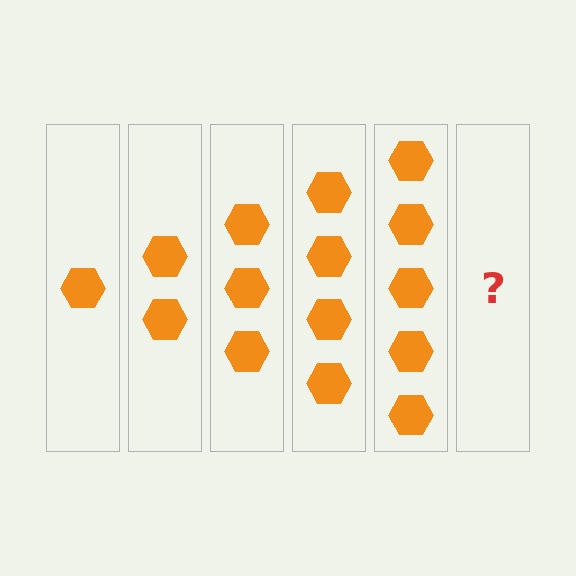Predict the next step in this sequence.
The next step is 6 hexagons.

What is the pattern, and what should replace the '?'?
The pattern is that each step adds one more hexagon. The '?' should be 6 hexagons.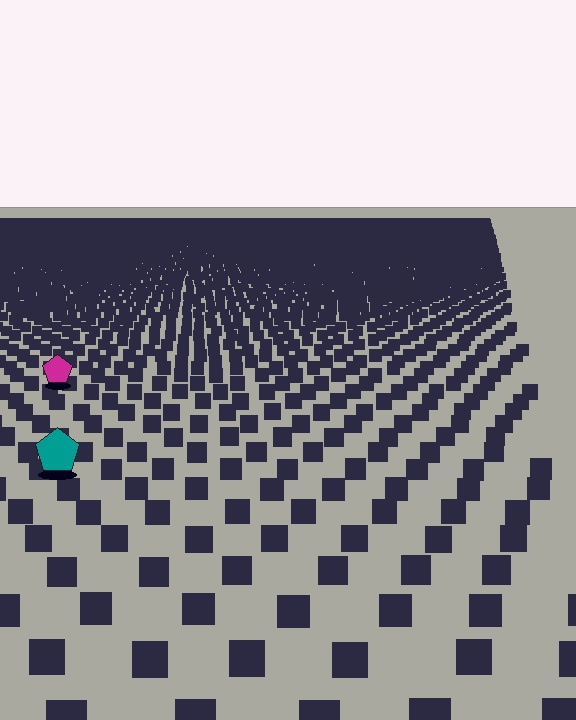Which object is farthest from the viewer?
The magenta pentagon is farthest from the viewer. It appears smaller and the ground texture around it is denser.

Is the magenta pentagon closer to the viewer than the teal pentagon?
No. The teal pentagon is closer — you can tell from the texture gradient: the ground texture is coarser near it.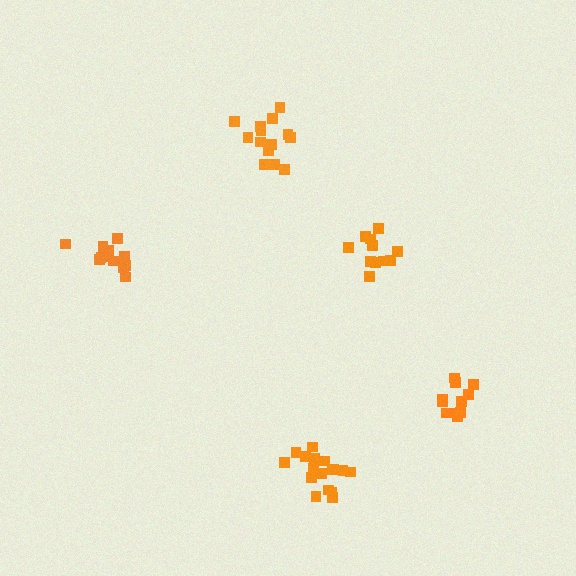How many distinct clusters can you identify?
There are 5 distinct clusters.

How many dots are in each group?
Group 1: 11 dots, Group 2: 17 dots, Group 3: 15 dots, Group 4: 14 dots, Group 5: 12 dots (69 total).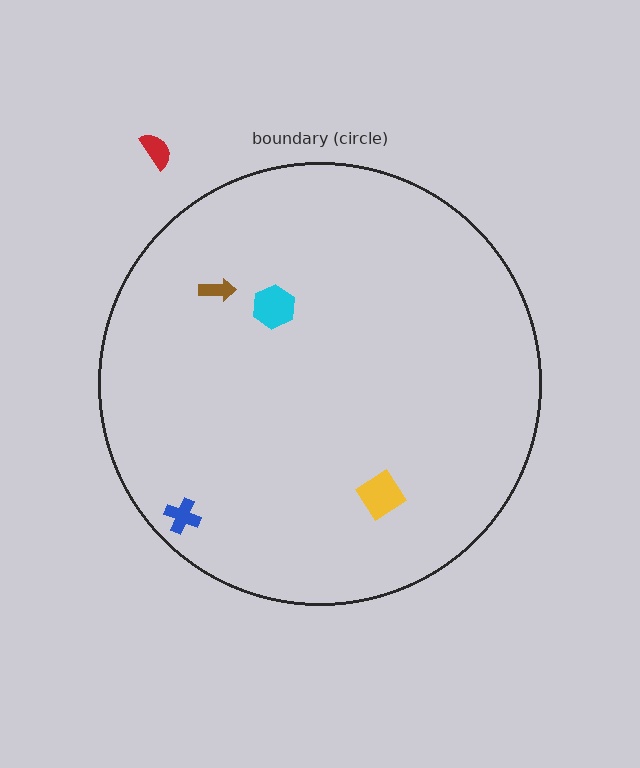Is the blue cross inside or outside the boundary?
Inside.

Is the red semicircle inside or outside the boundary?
Outside.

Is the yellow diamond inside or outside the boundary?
Inside.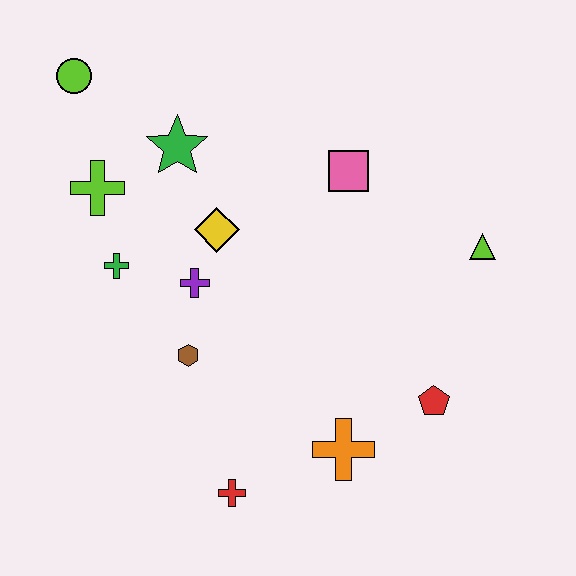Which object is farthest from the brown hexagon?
The lime triangle is farthest from the brown hexagon.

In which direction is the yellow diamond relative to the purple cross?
The yellow diamond is above the purple cross.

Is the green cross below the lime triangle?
Yes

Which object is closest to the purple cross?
The yellow diamond is closest to the purple cross.